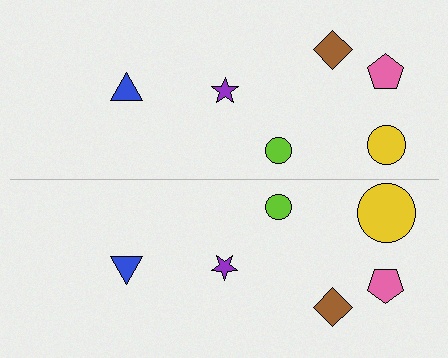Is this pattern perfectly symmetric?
No, the pattern is not perfectly symmetric. The yellow circle on the bottom side has a different size than its mirror counterpart.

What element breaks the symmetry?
The yellow circle on the bottom side has a different size than its mirror counterpart.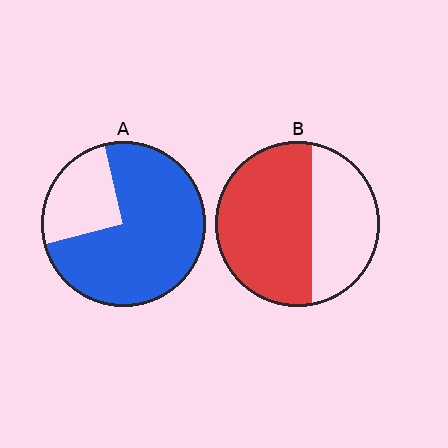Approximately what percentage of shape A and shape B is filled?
A is approximately 75% and B is approximately 60%.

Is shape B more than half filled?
Yes.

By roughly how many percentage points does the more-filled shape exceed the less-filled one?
By roughly 15 percentage points (A over B).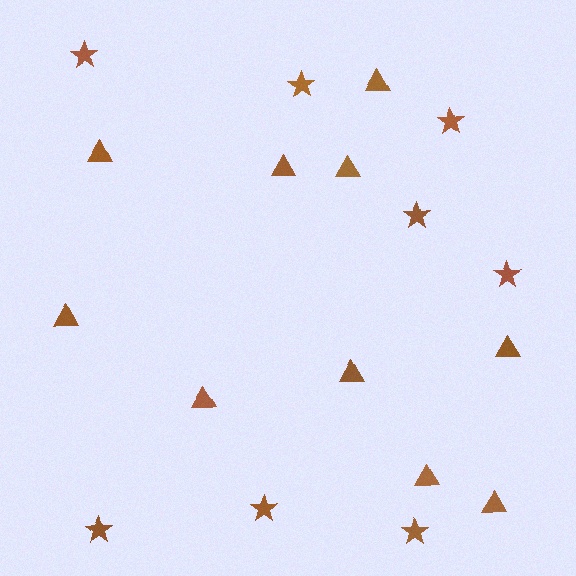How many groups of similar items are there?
There are 2 groups: one group of stars (8) and one group of triangles (10).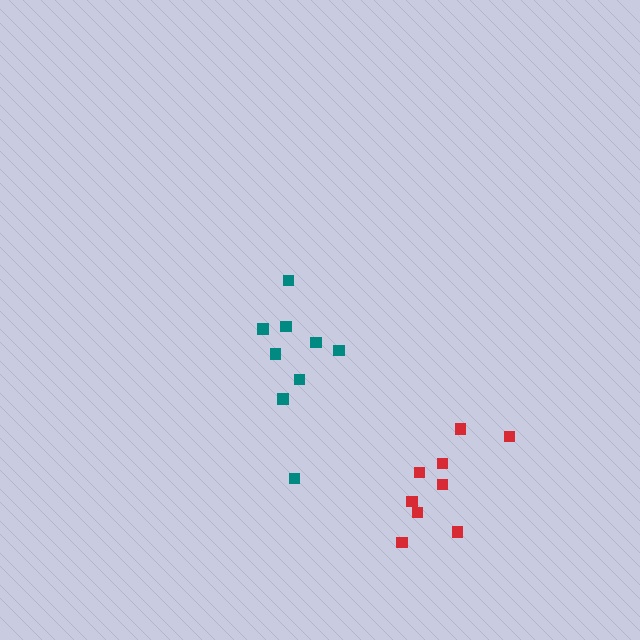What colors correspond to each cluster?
The clusters are colored: red, teal.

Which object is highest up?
The teal cluster is topmost.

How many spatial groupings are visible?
There are 2 spatial groupings.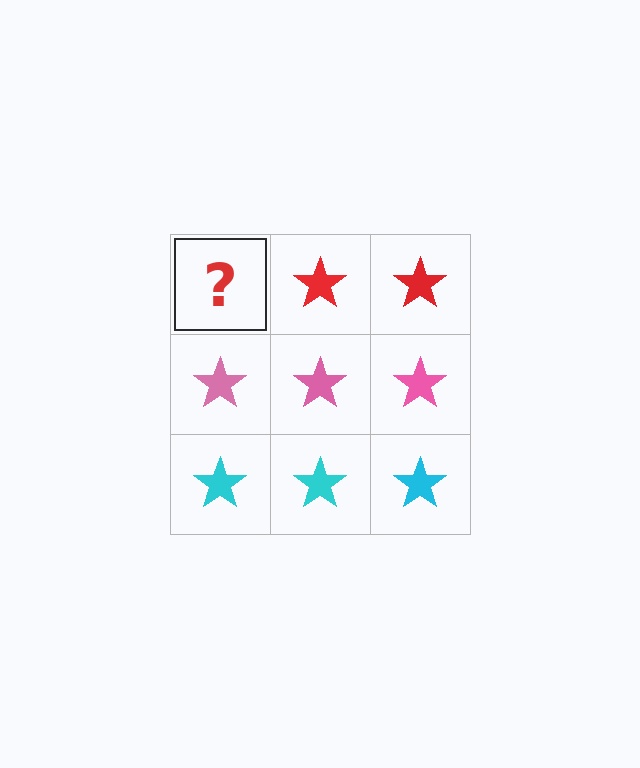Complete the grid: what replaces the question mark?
The question mark should be replaced with a red star.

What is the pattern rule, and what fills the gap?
The rule is that each row has a consistent color. The gap should be filled with a red star.